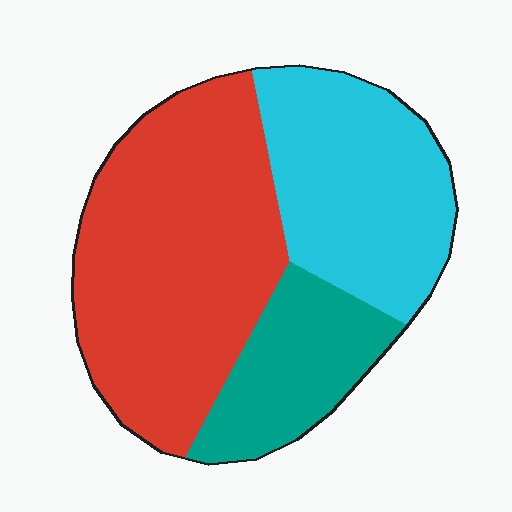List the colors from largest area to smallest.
From largest to smallest: red, cyan, teal.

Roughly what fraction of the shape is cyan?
Cyan covers roughly 30% of the shape.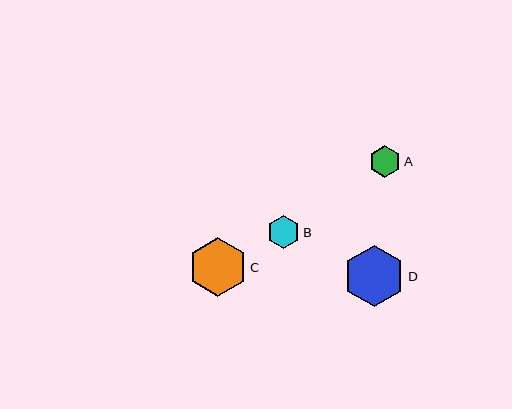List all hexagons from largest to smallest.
From largest to smallest: D, C, B, A.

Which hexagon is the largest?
Hexagon D is the largest with a size of approximately 61 pixels.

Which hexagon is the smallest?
Hexagon A is the smallest with a size of approximately 32 pixels.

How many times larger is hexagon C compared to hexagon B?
Hexagon C is approximately 1.8 times the size of hexagon B.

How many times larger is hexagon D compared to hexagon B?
Hexagon D is approximately 1.9 times the size of hexagon B.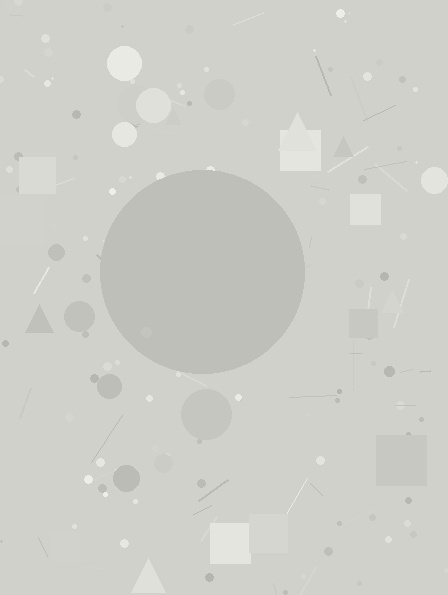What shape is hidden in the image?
A circle is hidden in the image.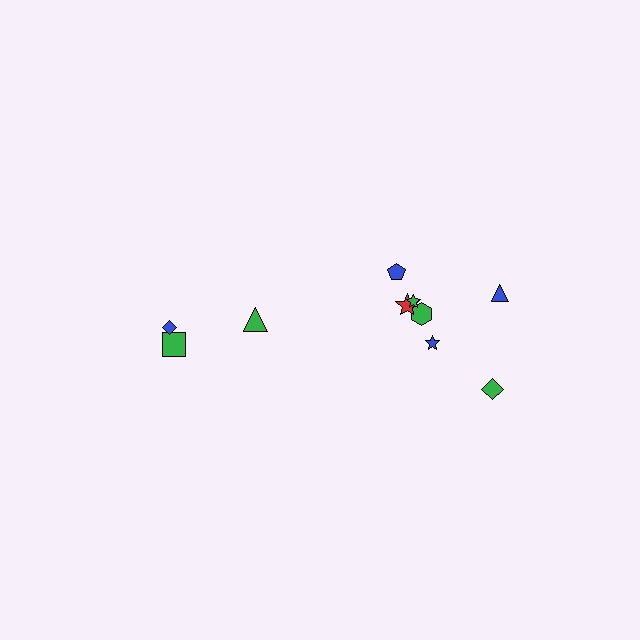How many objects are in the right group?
There are 7 objects.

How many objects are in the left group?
There are 3 objects.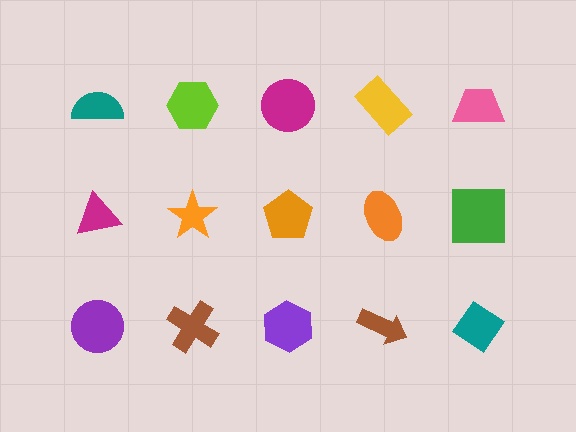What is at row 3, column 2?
A brown cross.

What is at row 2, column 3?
An orange pentagon.